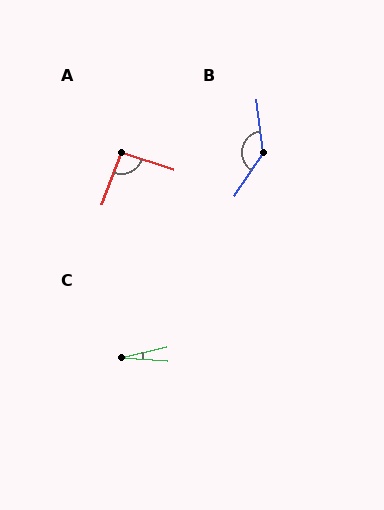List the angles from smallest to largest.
C (17°), A (93°), B (138°).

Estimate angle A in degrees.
Approximately 93 degrees.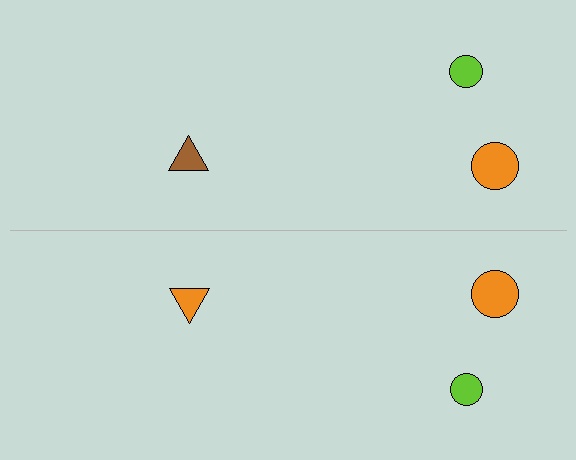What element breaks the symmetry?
The orange triangle on the bottom side breaks the symmetry — its mirror counterpart is brown.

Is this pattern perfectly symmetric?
No, the pattern is not perfectly symmetric. The orange triangle on the bottom side breaks the symmetry — its mirror counterpart is brown.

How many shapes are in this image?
There are 6 shapes in this image.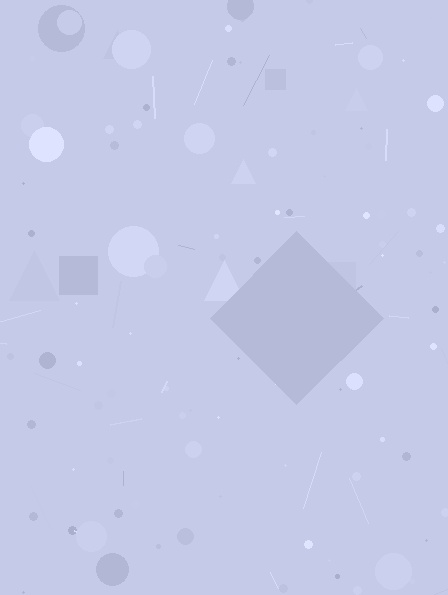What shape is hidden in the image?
A diamond is hidden in the image.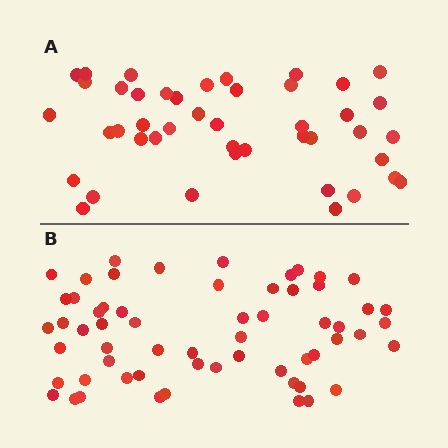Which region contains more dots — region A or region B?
Region B (the bottom region) has more dots.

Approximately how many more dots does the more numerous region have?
Region B has approximately 15 more dots than region A.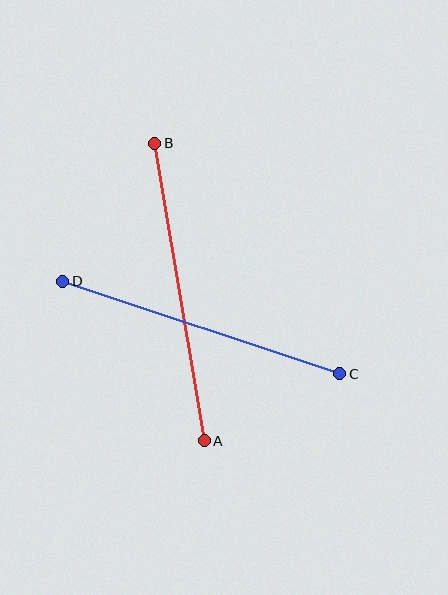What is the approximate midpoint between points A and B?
The midpoint is at approximately (180, 292) pixels.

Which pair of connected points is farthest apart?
Points A and B are farthest apart.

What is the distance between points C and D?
The distance is approximately 292 pixels.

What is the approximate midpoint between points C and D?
The midpoint is at approximately (201, 327) pixels.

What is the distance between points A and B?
The distance is approximately 302 pixels.